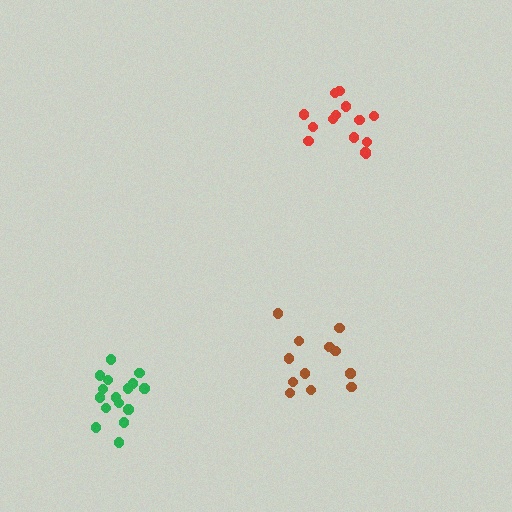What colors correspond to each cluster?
The clusters are colored: brown, red, green.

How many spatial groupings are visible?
There are 3 spatial groupings.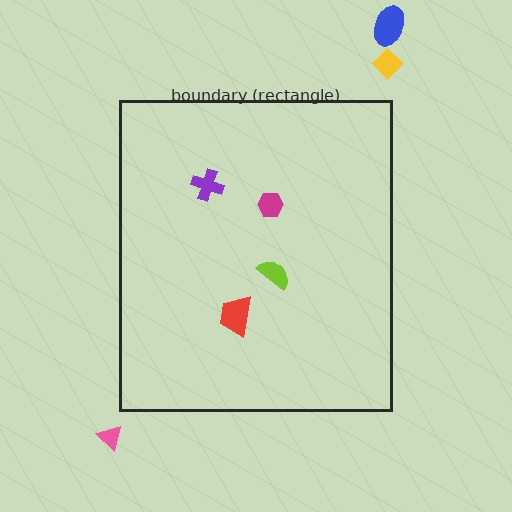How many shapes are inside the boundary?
4 inside, 3 outside.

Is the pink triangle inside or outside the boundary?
Outside.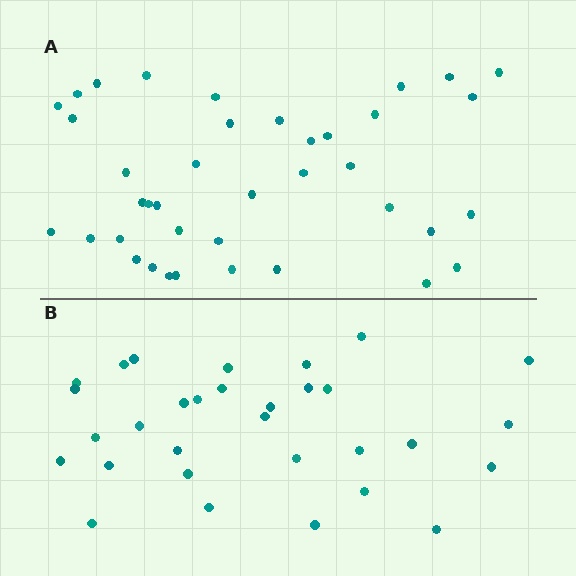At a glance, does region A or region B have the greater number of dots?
Region A (the top region) has more dots.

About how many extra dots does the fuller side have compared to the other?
Region A has roughly 8 or so more dots than region B.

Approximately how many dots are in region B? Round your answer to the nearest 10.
About 30 dots. (The exact count is 31, which rounds to 30.)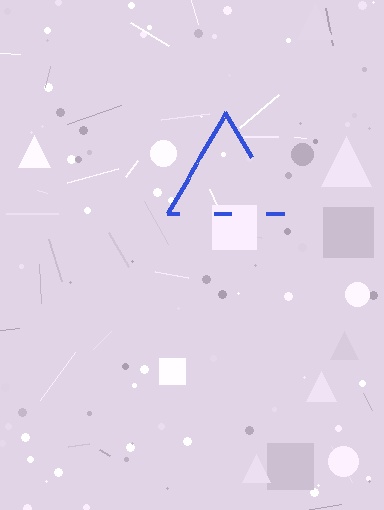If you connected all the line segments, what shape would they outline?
They would outline a triangle.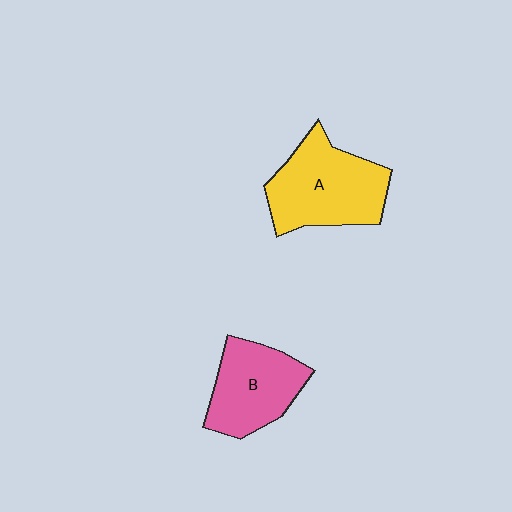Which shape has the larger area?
Shape A (yellow).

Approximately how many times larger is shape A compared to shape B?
Approximately 1.3 times.